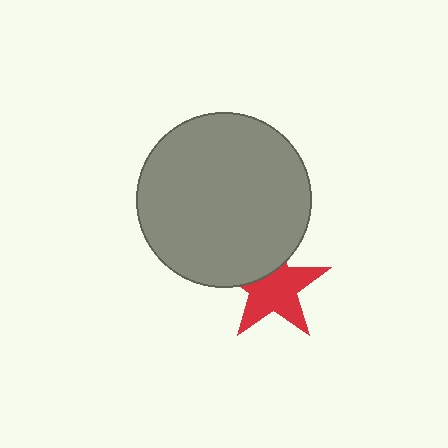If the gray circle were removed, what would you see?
You would see the complete red star.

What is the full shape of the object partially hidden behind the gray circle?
The partially hidden object is a red star.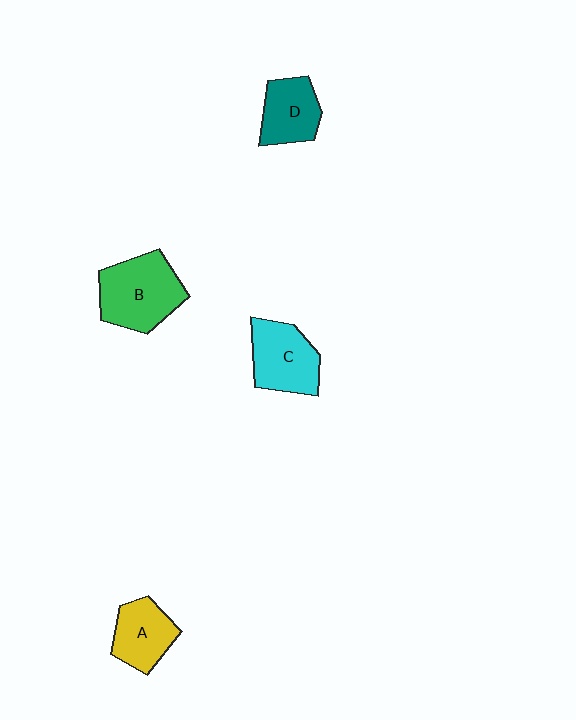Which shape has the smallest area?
Shape A (yellow).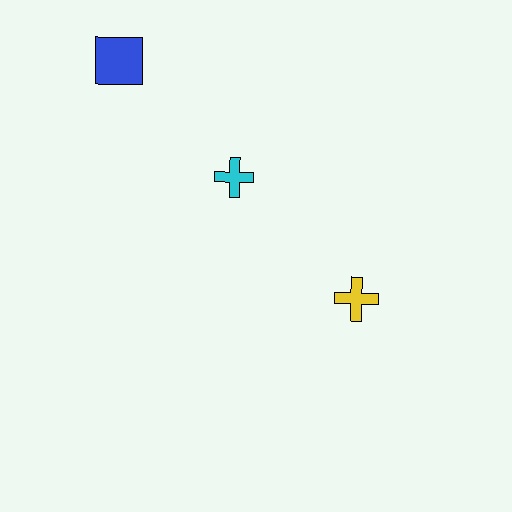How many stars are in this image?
There are no stars.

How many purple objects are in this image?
There are no purple objects.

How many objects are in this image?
There are 3 objects.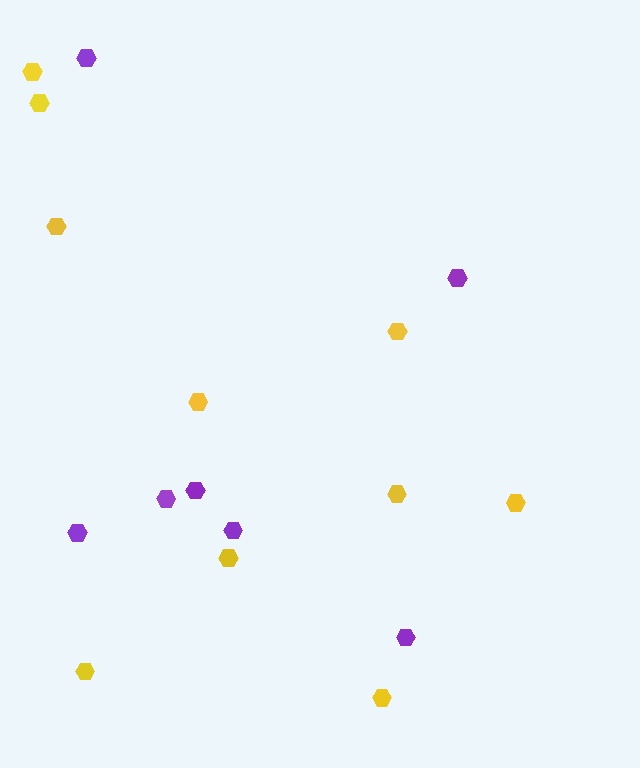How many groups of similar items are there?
There are 2 groups: one group of yellow hexagons (10) and one group of purple hexagons (7).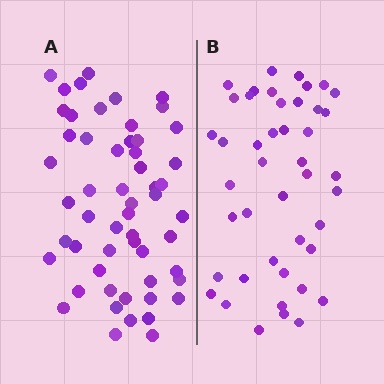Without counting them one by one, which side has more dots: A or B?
Region A (the left region) has more dots.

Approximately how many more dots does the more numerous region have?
Region A has roughly 12 or so more dots than region B.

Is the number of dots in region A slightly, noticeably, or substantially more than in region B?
Region A has noticeably more, but not dramatically so. The ratio is roughly 1.2 to 1.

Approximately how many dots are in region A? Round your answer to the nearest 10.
About 60 dots. (The exact count is 55, which rounds to 60.)